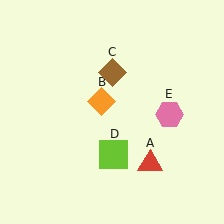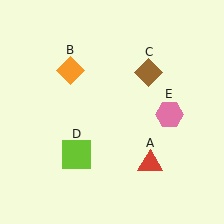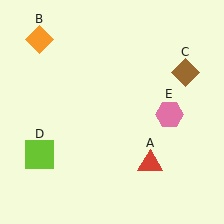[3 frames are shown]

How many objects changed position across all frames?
3 objects changed position: orange diamond (object B), brown diamond (object C), lime square (object D).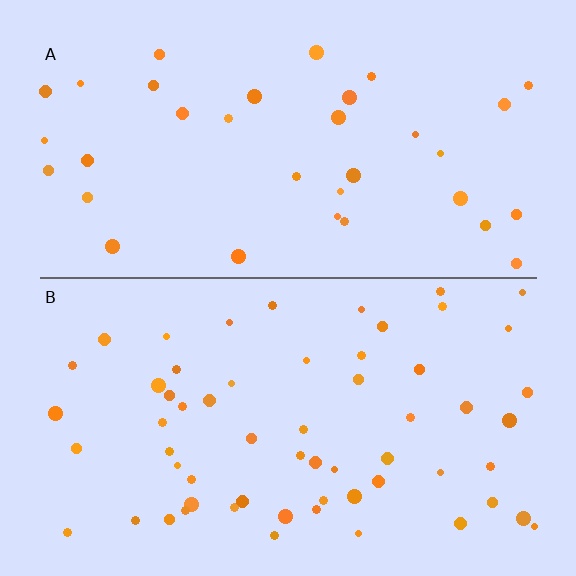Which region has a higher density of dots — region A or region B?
B (the bottom).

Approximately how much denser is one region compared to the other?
Approximately 1.7× — region B over region A.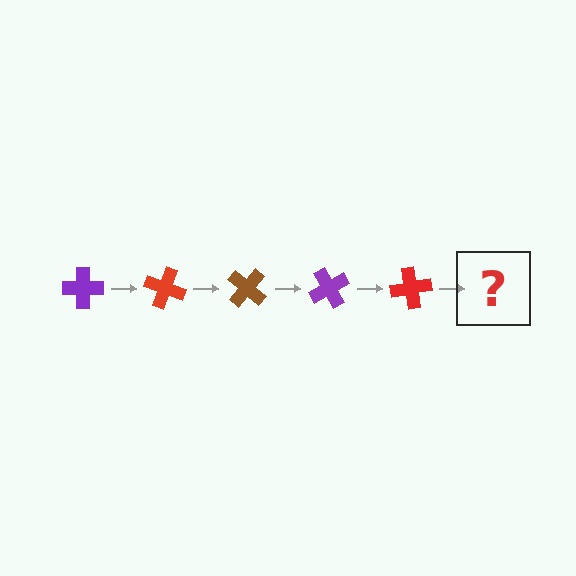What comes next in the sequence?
The next element should be a brown cross, rotated 100 degrees from the start.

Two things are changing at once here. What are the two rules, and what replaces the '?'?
The two rules are that it rotates 20 degrees each step and the color cycles through purple, red, and brown. The '?' should be a brown cross, rotated 100 degrees from the start.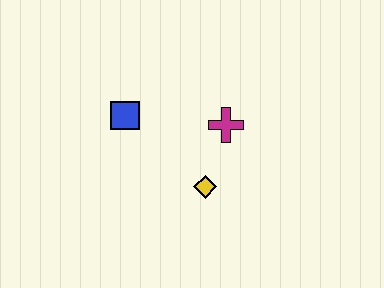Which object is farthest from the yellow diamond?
The blue square is farthest from the yellow diamond.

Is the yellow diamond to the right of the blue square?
Yes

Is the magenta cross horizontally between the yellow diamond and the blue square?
No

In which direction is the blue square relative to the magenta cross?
The blue square is to the left of the magenta cross.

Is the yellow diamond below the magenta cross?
Yes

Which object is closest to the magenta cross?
The yellow diamond is closest to the magenta cross.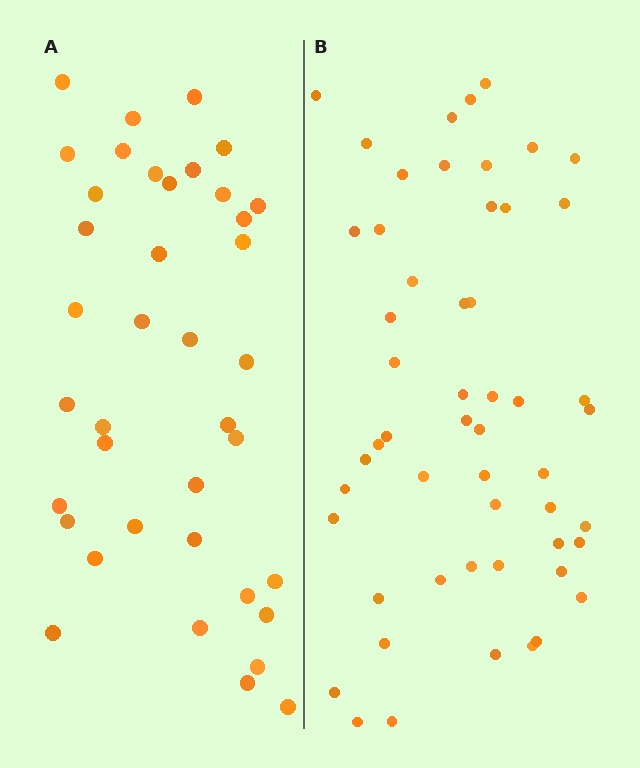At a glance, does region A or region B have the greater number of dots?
Region B (the right region) has more dots.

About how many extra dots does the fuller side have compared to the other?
Region B has approximately 15 more dots than region A.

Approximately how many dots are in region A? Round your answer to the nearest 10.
About 40 dots. (The exact count is 39, which rounds to 40.)